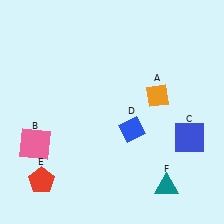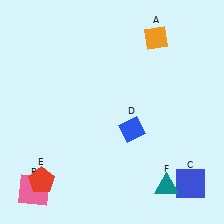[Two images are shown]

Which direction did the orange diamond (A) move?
The orange diamond (A) moved up.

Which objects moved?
The objects that moved are: the orange diamond (A), the pink square (B), the blue square (C).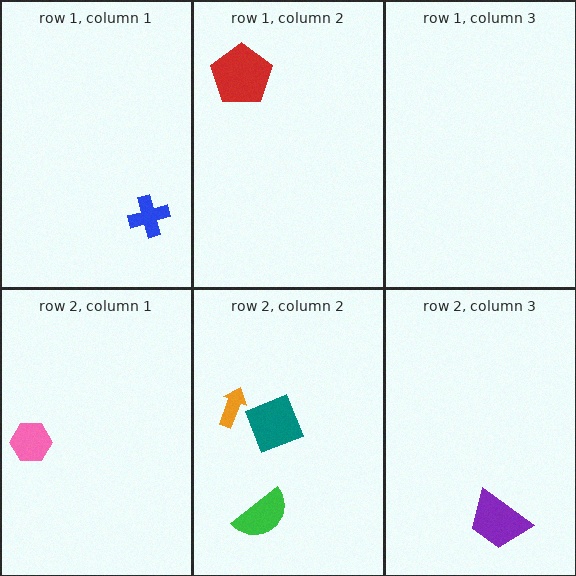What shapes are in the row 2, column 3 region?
The purple trapezoid.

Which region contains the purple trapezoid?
The row 2, column 3 region.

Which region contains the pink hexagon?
The row 2, column 1 region.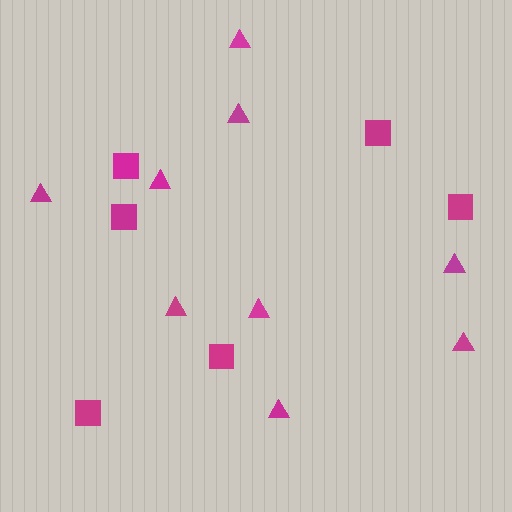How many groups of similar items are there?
There are 2 groups: one group of squares (6) and one group of triangles (9).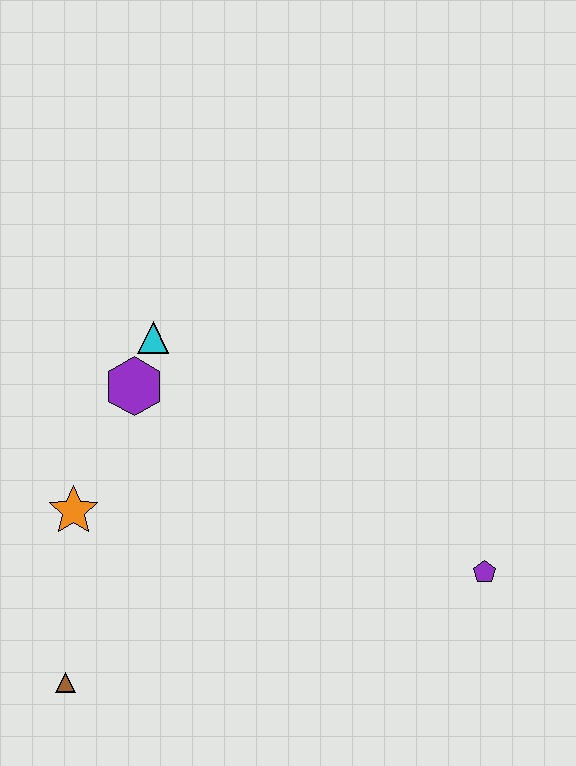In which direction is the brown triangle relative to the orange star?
The brown triangle is below the orange star.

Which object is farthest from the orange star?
The purple pentagon is farthest from the orange star.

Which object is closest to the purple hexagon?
The cyan triangle is closest to the purple hexagon.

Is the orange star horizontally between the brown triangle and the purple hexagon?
Yes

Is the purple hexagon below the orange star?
No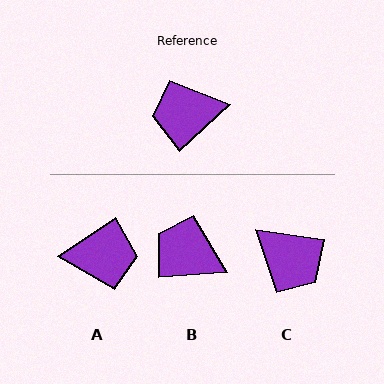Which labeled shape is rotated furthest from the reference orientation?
A, about 171 degrees away.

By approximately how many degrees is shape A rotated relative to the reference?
Approximately 171 degrees counter-clockwise.